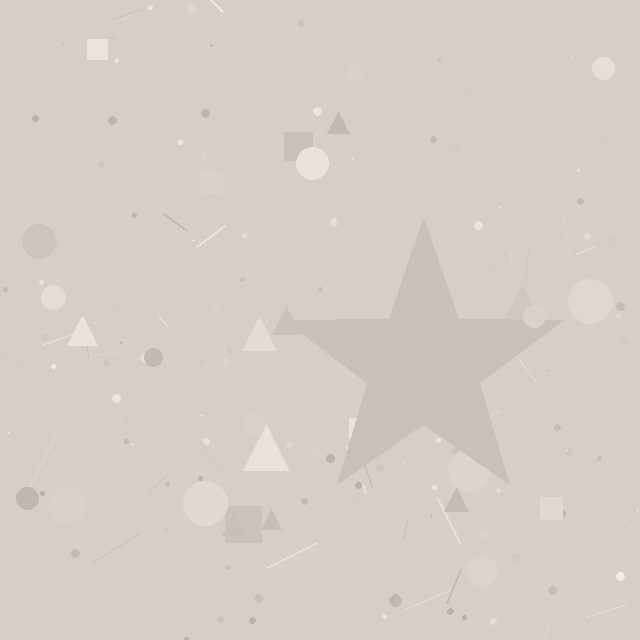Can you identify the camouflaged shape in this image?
The camouflaged shape is a star.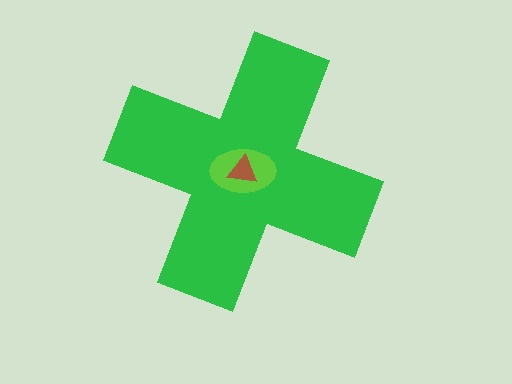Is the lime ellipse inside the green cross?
Yes.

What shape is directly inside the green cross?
The lime ellipse.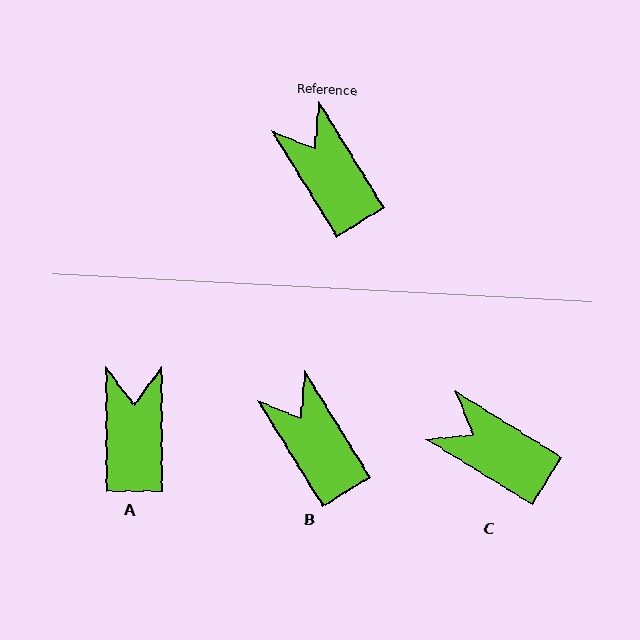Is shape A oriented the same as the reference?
No, it is off by about 31 degrees.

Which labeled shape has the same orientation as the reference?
B.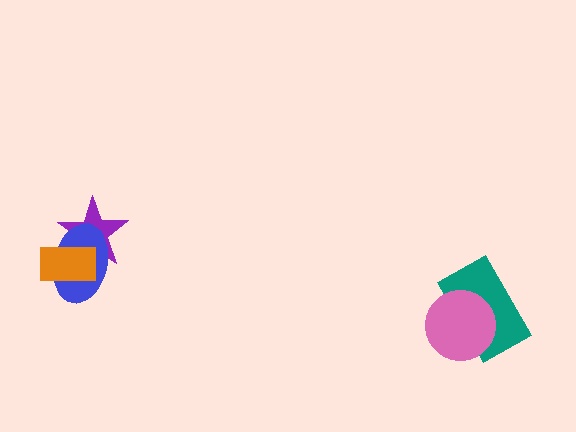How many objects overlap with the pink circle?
1 object overlaps with the pink circle.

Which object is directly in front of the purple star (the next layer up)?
The blue ellipse is directly in front of the purple star.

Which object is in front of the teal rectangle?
The pink circle is in front of the teal rectangle.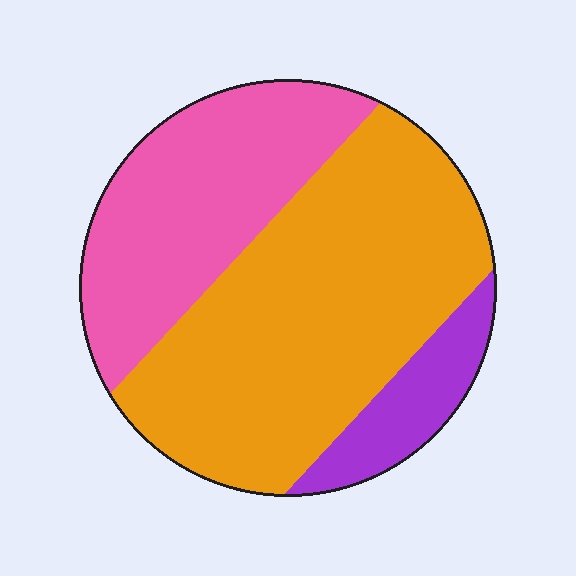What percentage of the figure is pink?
Pink takes up between a sixth and a third of the figure.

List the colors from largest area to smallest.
From largest to smallest: orange, pink, purple.